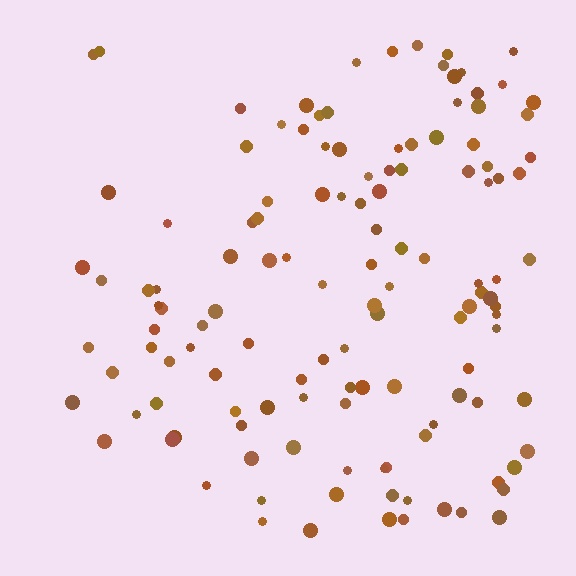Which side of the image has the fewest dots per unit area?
The left.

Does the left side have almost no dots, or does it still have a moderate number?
Still a moderate number, just noticeably fewer than the right.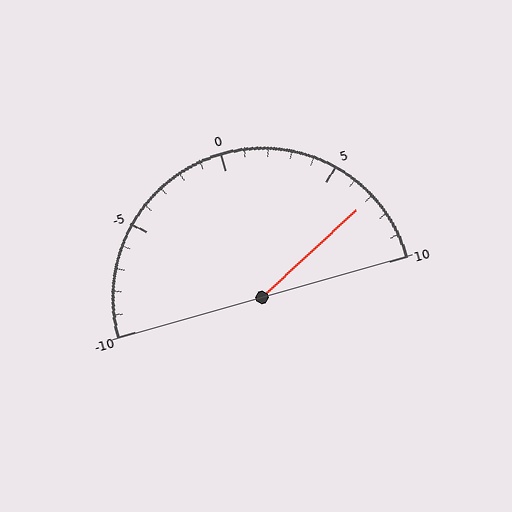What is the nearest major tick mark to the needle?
The nearest major tick mark is 5.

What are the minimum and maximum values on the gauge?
The gauge ranges from -10 to 10.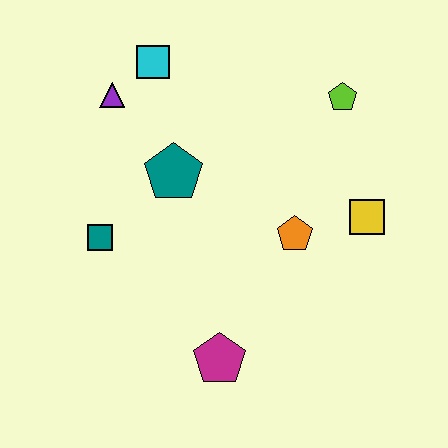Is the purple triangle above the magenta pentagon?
Yes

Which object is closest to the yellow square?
The orange pentagon is closest to the yellow square.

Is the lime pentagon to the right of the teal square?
Yes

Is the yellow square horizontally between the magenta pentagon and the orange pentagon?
No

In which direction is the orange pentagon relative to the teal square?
The orange pentagon is to the right of the teal square.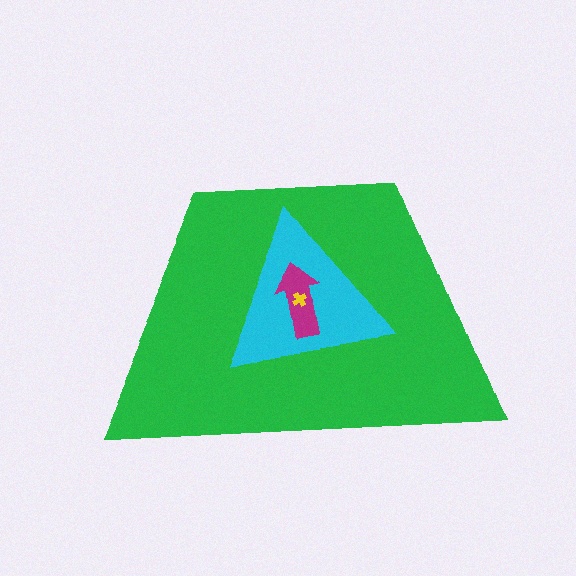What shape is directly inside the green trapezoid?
The cyan triangle.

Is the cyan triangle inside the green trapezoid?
Yes.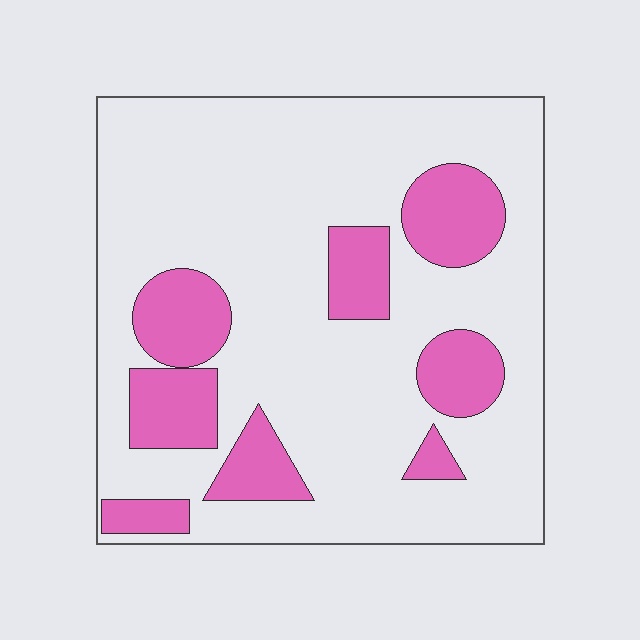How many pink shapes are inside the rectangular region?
8.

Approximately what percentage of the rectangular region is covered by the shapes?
Approximately 25%.